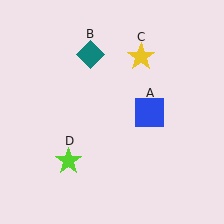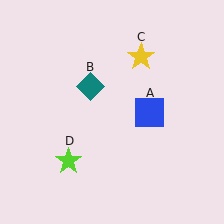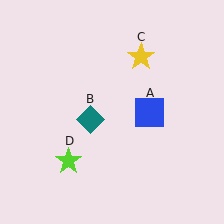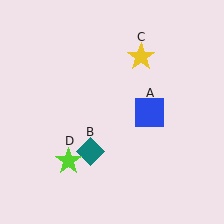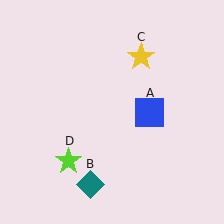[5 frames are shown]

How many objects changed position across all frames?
1 object changed position: teal diamond (object B).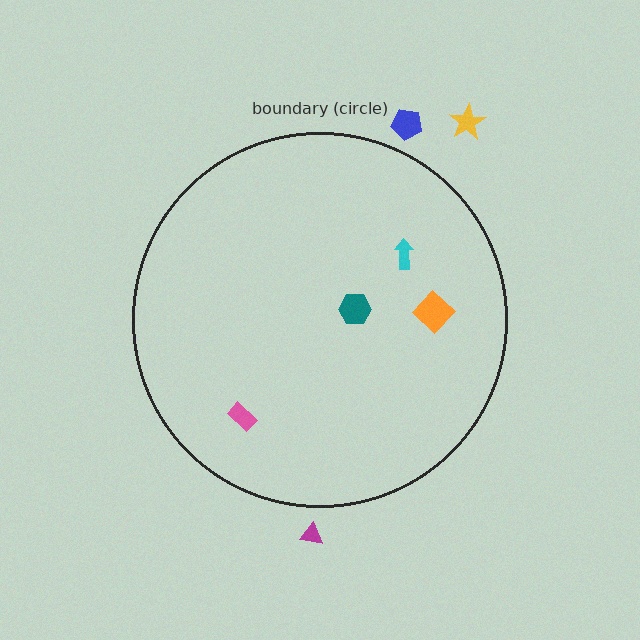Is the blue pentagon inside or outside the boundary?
Outside.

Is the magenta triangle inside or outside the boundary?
Outside.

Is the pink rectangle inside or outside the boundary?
Inside.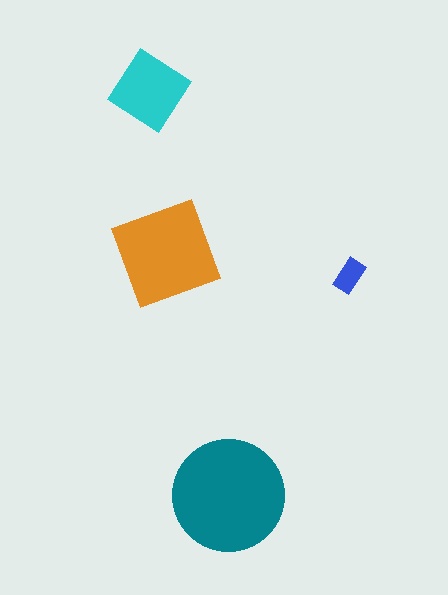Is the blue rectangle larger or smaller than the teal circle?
Smaller.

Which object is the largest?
The teal circle.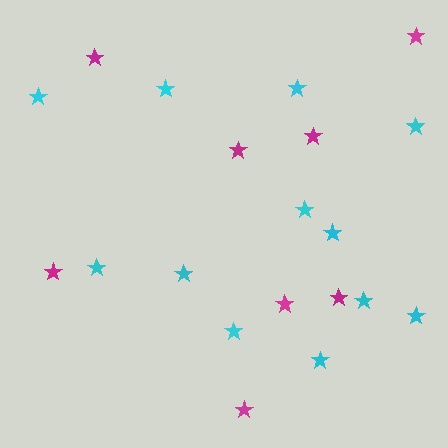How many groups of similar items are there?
There are 2 groups: one group of magenta stars (8) and one group of cyan stars (12).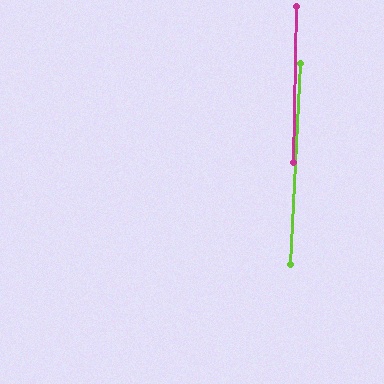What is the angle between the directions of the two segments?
Approximately 2 degrees.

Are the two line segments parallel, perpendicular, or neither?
Parallel — their directions differ by only 1.9°.